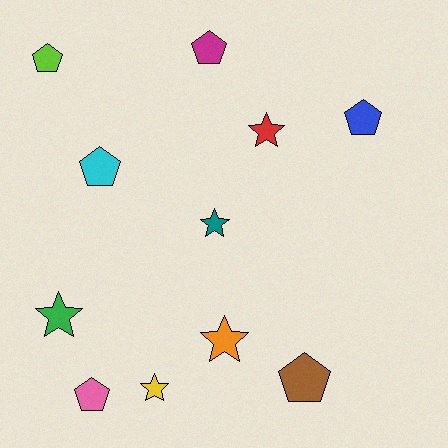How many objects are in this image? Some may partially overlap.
There are 11 objects.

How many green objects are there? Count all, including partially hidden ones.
There is 1 green object.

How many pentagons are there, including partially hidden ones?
There are 6 pentagons.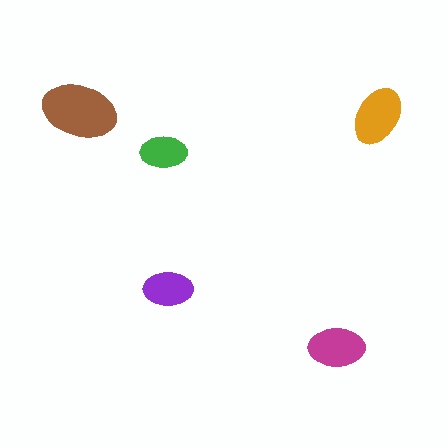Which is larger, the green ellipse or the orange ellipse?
The orange one.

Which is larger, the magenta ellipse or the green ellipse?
The magenta one.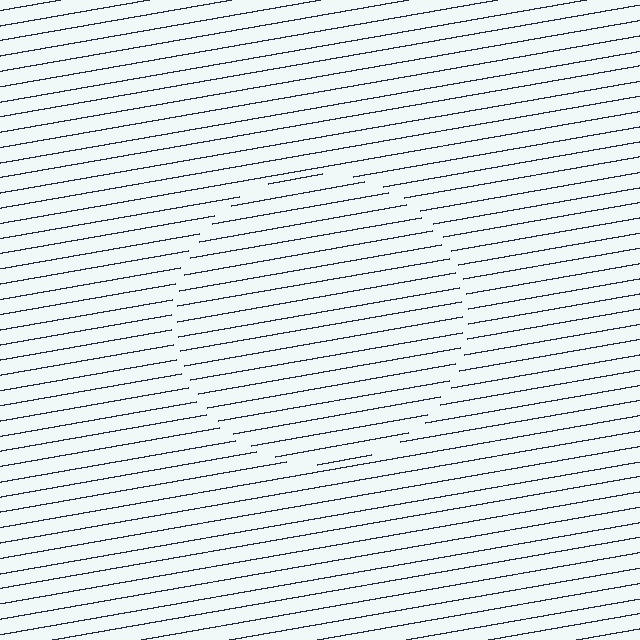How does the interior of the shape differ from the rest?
The interior of the shape contains the same grating, shifted by half a period — the contour is defined by the phase discontinuity where line-ends from the inner and outer gratings abut.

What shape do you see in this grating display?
An illusory circle. The interior of the shape contains the same grating, shifted by half a period — the contour is defined by the phase discontinuity where line-ends from the inner and outer gratings abut.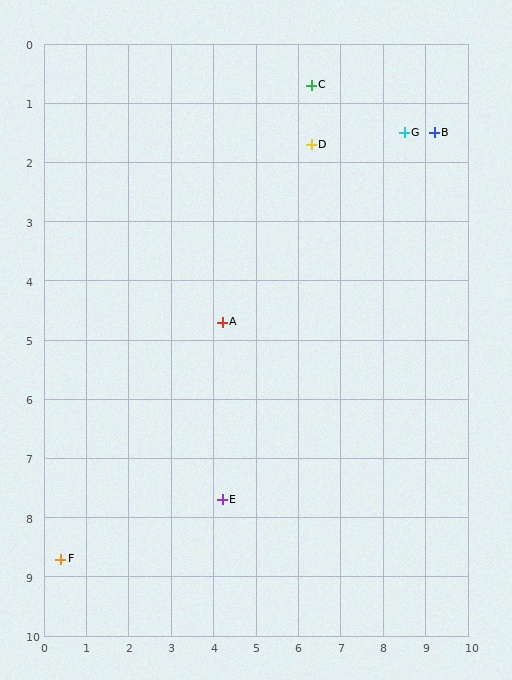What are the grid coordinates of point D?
Point D is at approximately (6.3, 1.7).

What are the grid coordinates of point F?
Point F is at approximately (0.4, 8.7).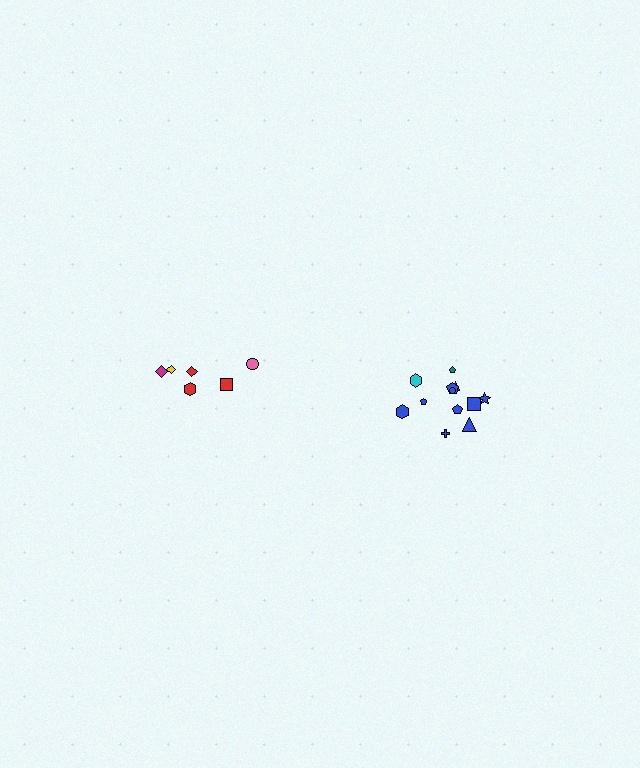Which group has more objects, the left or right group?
The right group.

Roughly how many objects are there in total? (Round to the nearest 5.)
Roughly 20 objects in total.